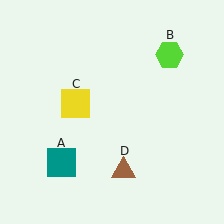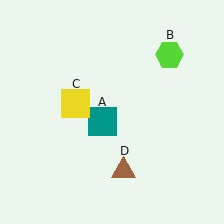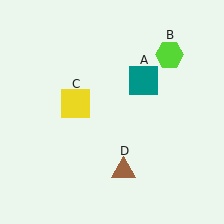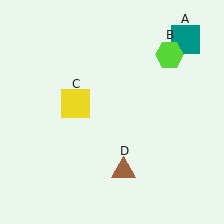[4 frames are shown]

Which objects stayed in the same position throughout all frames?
Lime hexagon (object B) and yellow square (object C) and brown triangle (object D) remained stationary.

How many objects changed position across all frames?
1 object changed position: teal square (object A).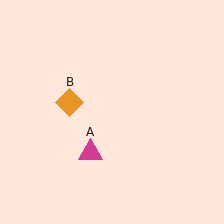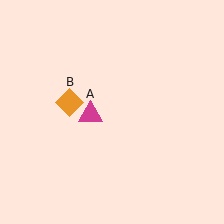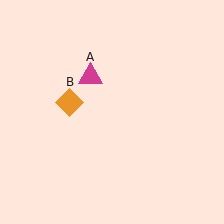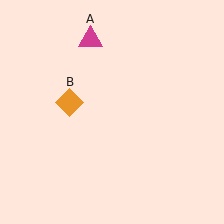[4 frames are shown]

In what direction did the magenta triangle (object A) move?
The magenta triangle (object A) moved up.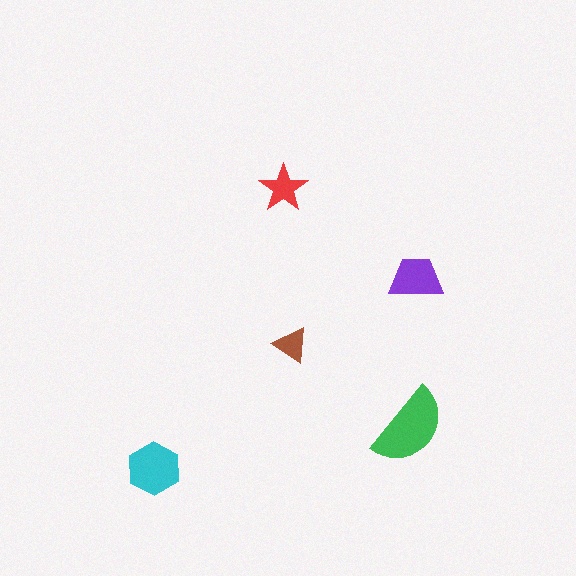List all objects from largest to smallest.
The green semicircle, the cyan hexagon, the purple trapezoid, the red star, the brown triangle.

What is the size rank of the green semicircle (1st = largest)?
1st.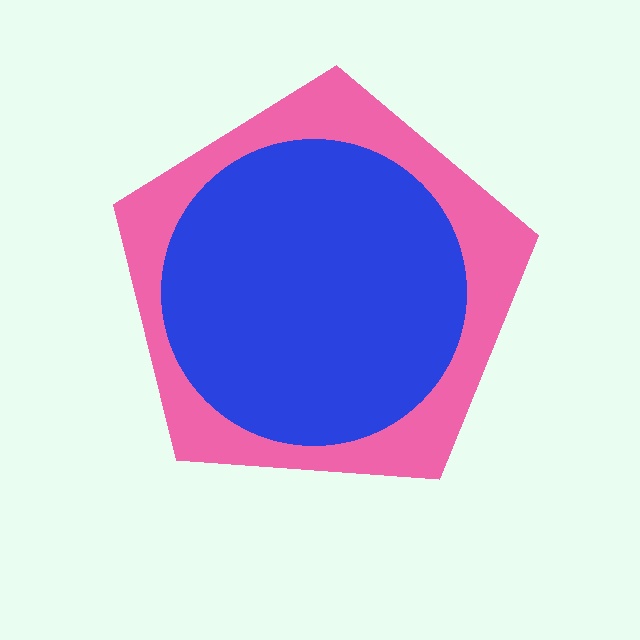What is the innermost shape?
The blue circle.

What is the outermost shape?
The pink pentagon.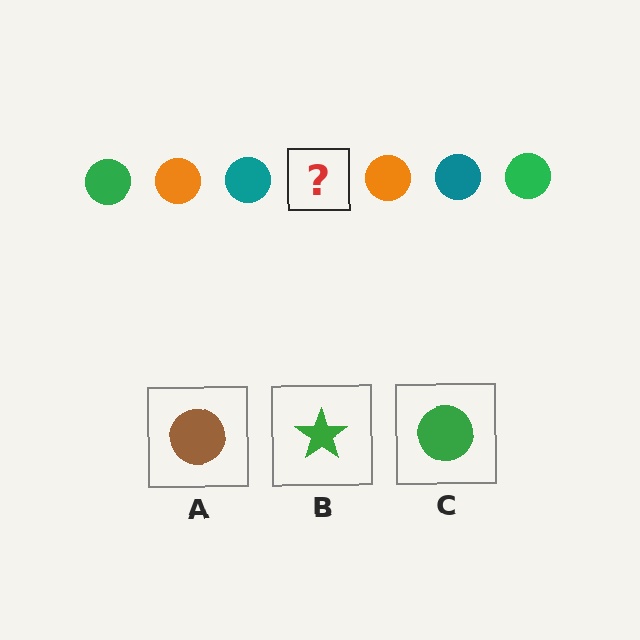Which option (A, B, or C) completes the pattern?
C.